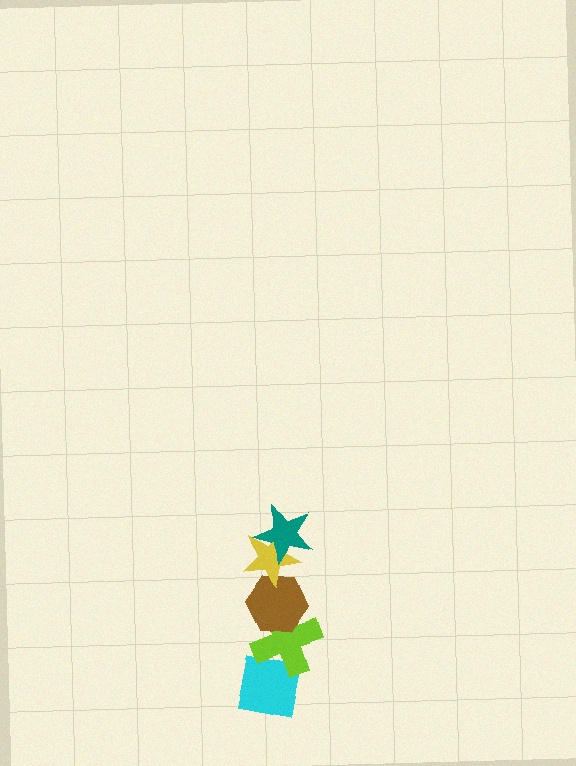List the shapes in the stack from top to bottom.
From top to bottom: the teal star, the yellow star, the brown hexagon, the lime cross, the cyan square.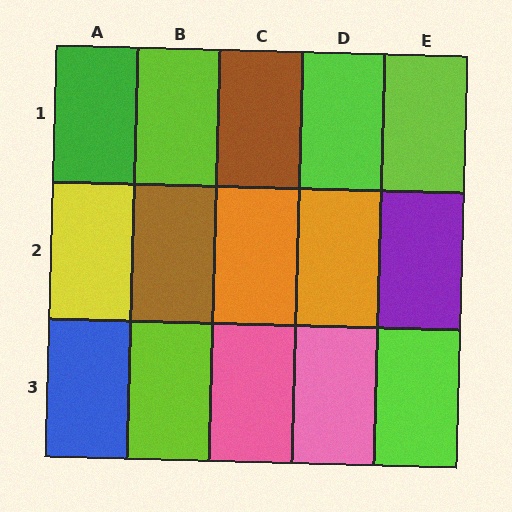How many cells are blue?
1 cell is blue.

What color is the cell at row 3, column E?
Lime.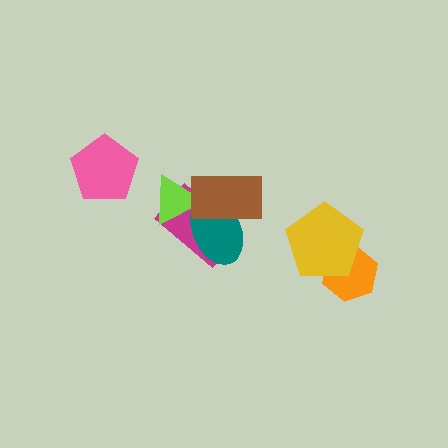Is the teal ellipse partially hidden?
Yes, it is partially covered by another shape.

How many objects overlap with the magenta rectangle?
3 objects overlap with the magenta rectangle.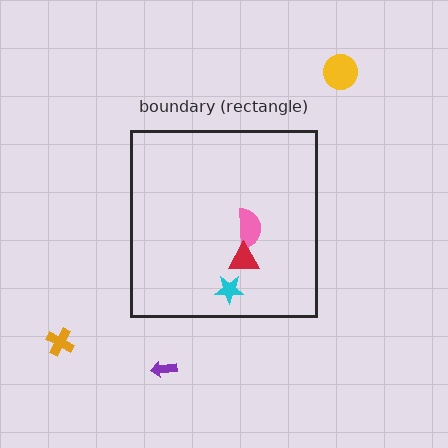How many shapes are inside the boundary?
3 inside, 3 outside.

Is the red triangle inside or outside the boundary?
Inside.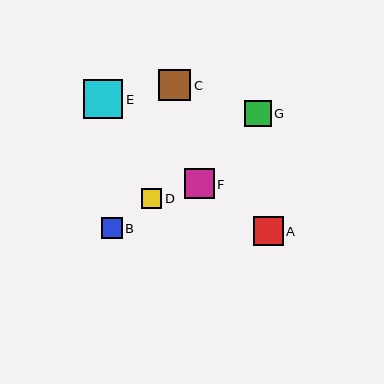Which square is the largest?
Square E is the largest with a size of approximately 39 pixels.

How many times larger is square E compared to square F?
Square E is approximately 1.3 times the size of square F.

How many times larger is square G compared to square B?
Square G is approximately 1.3 times the size of square B.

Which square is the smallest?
Square D is the smallest with a size of approximately 20 pixels.